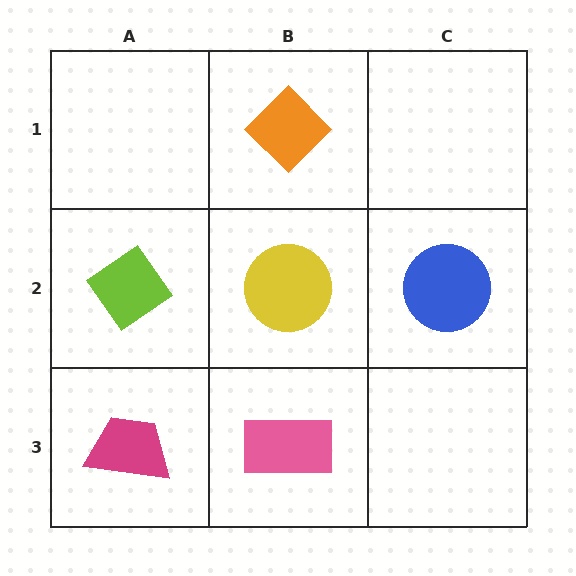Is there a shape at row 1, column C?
No, that cell is empty.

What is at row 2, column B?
A yellow circle.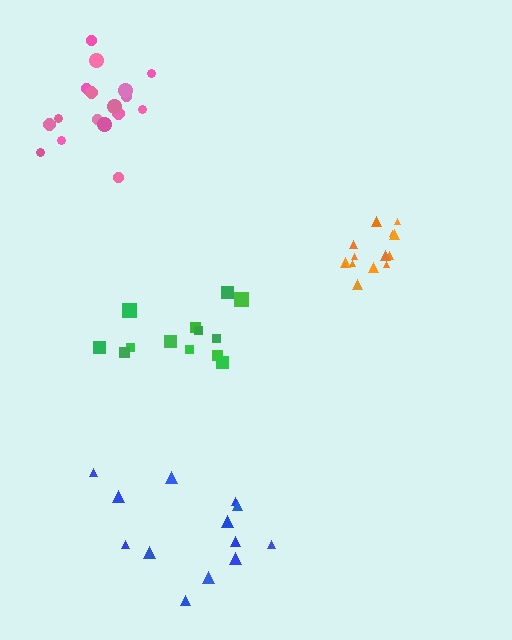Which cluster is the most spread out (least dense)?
Blue.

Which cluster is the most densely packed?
Orange.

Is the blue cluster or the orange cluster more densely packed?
Orange.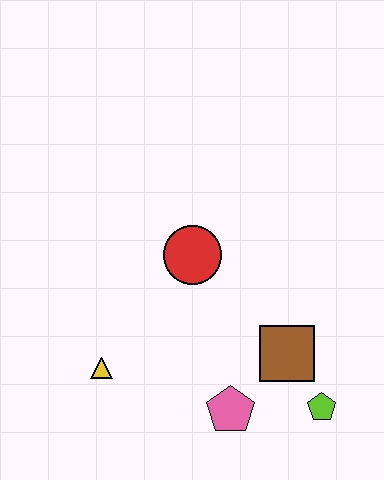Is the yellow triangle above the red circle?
No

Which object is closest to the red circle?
The brown square is closest to the red circle.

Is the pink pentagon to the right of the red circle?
Yes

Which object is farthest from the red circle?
The lime pentagon is farthest from the red circle.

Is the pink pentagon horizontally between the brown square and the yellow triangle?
Yes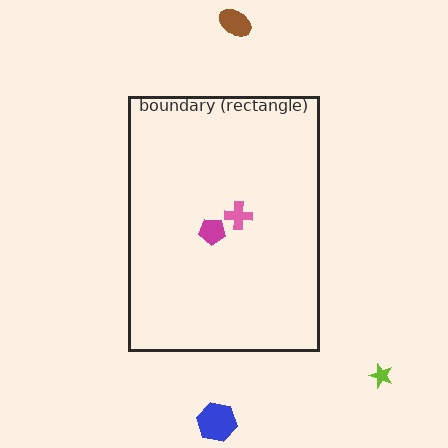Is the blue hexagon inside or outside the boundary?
Outside.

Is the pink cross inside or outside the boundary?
Inside.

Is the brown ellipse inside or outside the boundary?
Outside.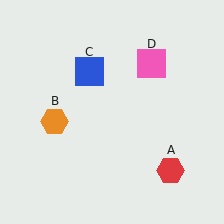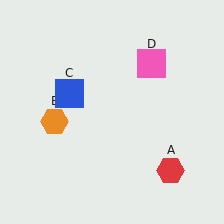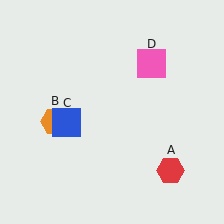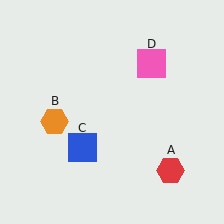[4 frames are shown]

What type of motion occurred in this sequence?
The blue square (object C) rotated counterclockwise around the center of the scene.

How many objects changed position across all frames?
1 object changed position: blue square (object C).